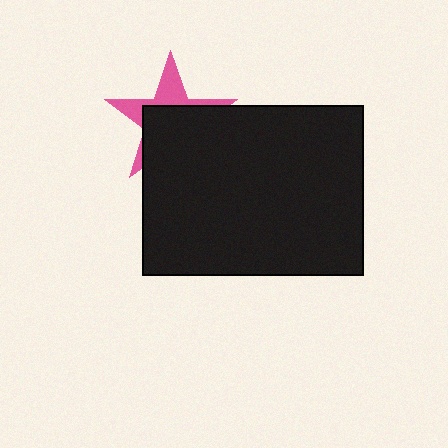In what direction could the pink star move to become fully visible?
The pink star could move up. That would shift it out from behind the black rectangle entirely.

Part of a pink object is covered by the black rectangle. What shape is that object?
It is a star.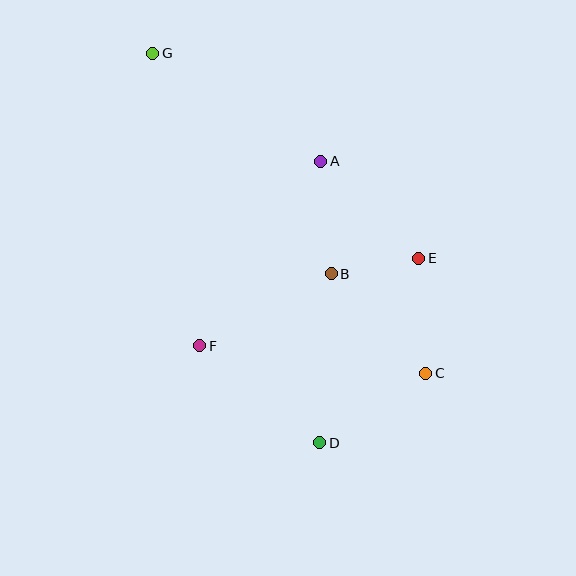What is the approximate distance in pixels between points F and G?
The distance between F and G is approximately 297 pixels.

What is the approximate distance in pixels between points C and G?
The distance between C and G is approximately 421 pixels.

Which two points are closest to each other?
Points B and E are closest to each other.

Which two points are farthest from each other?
Points D and G are farthest from each other.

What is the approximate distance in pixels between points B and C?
The distance between B and C is approximately 137 pixels.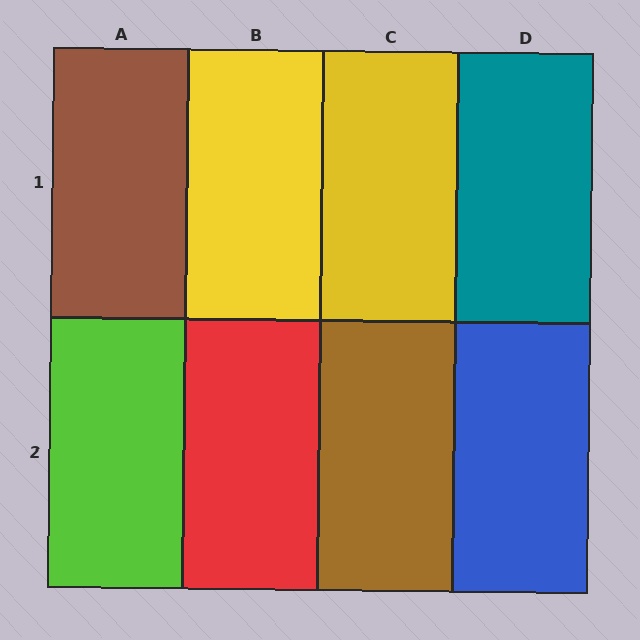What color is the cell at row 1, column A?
Brown.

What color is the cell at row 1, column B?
Yellow.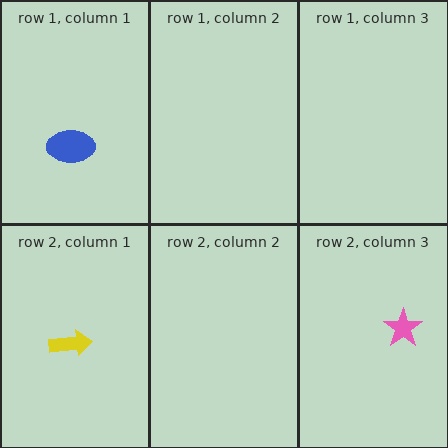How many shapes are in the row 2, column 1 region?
1.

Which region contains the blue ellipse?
The row 1, column 1 region.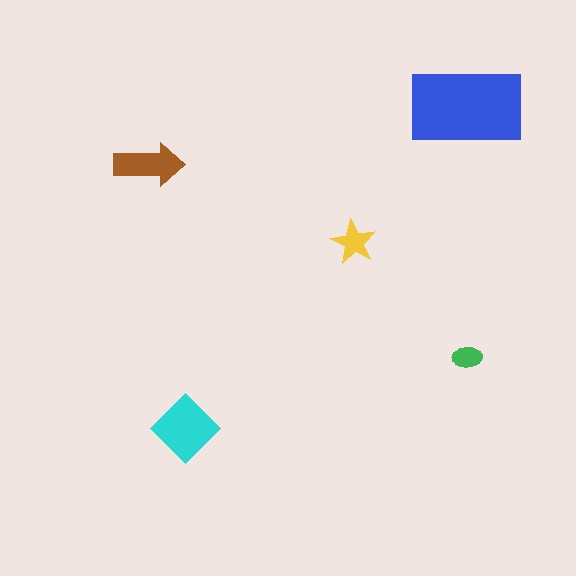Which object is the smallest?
The green ellipse.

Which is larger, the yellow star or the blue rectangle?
The blue rectangle.